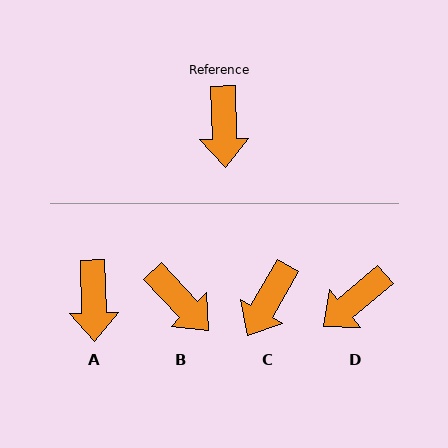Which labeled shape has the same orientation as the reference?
A.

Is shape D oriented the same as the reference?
No, it is off by about 52 degrees.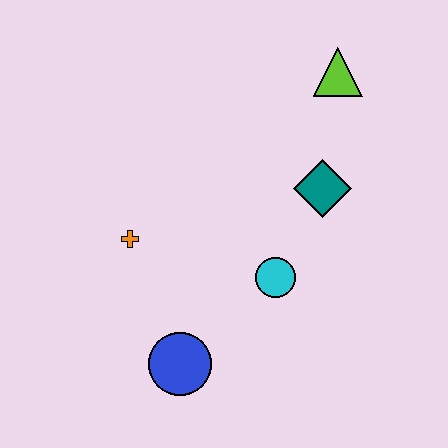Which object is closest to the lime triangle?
The teal diamond is closest to the lime triangle.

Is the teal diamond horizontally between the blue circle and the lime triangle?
Yes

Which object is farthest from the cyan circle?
The lime triangle is farthest from the cyan circle.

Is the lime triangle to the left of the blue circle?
No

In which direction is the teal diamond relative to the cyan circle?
The teal diamond is above the cyan circle.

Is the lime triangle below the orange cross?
No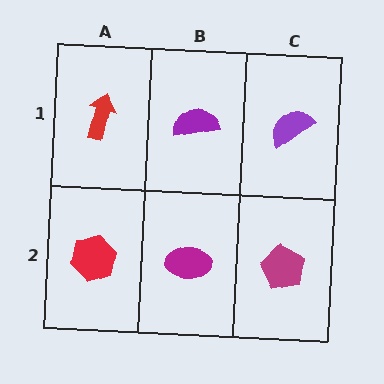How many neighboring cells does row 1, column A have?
2.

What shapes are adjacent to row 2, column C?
A purple semicircle (row 1, column C), a magenta ellipse (row 2, column B).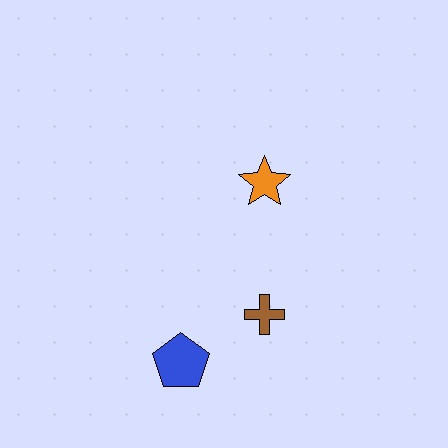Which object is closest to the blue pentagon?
The brown cross is closest to the blue pentagon.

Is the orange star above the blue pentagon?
Yes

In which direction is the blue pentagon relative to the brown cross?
The blue pentagon is to the left of the brown cross.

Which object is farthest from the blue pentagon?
The orange star is farthest from the blue pentagon.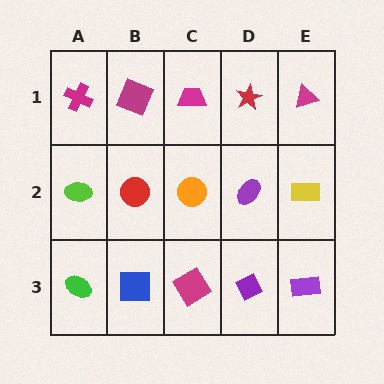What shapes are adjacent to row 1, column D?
A purple ellipse (row 2, column D), a magenta trapezoid (row 1, column C), a magenta triangle (row 1, column E).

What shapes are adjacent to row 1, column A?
A lime ellipse (row 2, column A), a magenta square (row 1, column B).